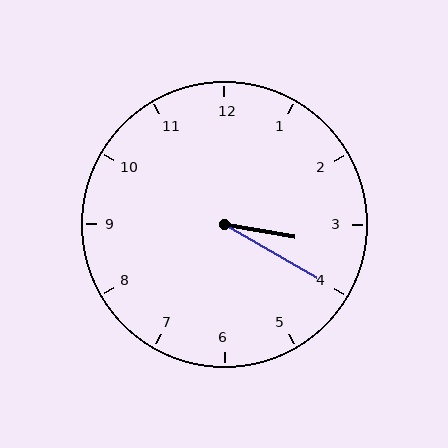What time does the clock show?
3:20.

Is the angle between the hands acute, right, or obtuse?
It is acute.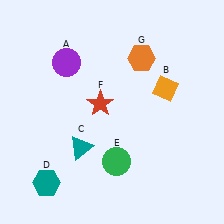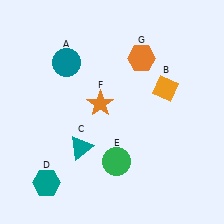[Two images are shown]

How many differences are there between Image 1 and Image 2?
There are 2 differences between the two images.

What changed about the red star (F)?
In Image 1, F is red. In Image 2, it changed to orange.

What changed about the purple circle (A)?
In Image 1, A is purple. In Image 2, it changed to teal.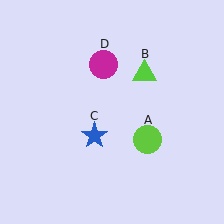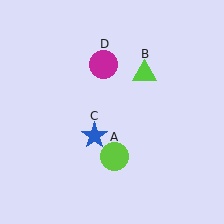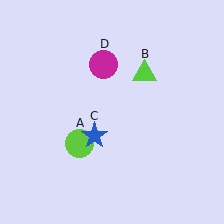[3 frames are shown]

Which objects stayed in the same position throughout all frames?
Lime triangle (object B) and blue star (object C) and magenta circle (object D) remained stationary.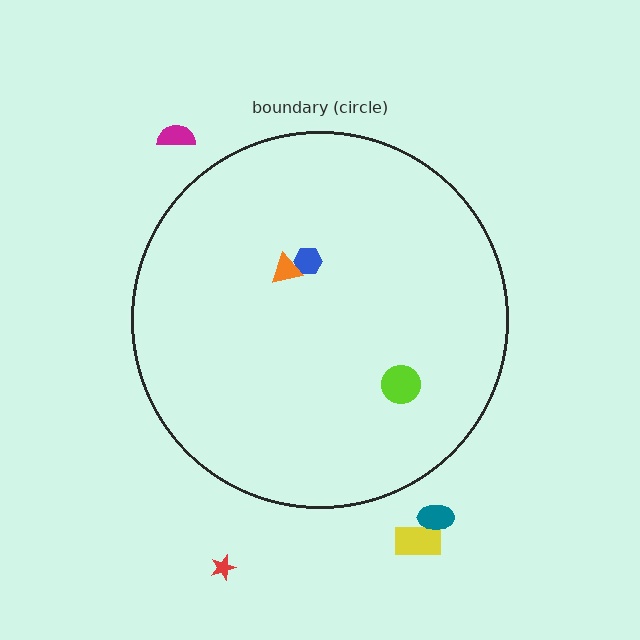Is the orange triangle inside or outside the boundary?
Inside.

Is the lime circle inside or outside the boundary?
Inside.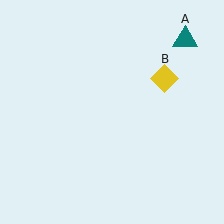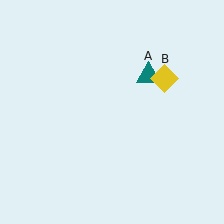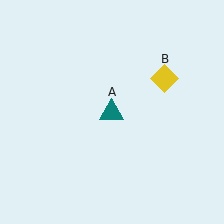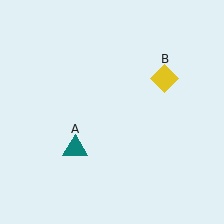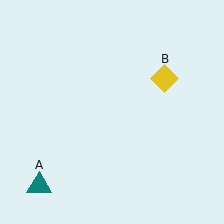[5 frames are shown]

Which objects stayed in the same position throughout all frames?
Yellow diamond (object B) remained stationary.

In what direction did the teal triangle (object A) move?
The teal triangle (object A) moved down and to the left.